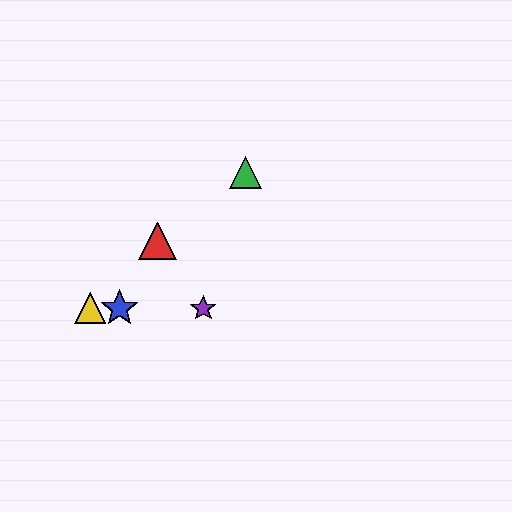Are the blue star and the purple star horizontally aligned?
Yes, both are at y≈308.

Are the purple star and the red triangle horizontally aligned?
No, the purple star is at y≈308 and the red triangle is at y≈241.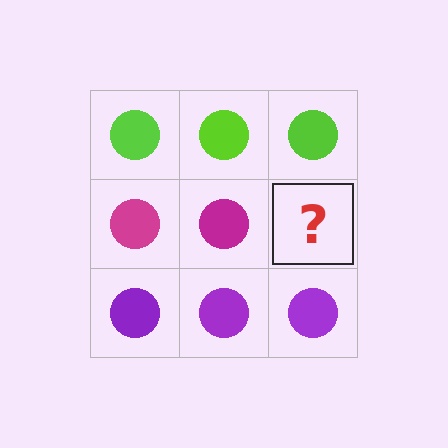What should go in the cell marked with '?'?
The missing cell should contain a magenta circle.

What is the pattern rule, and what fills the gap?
The rule is that each row has a consistent color. The gap should be filled with a magenta circle.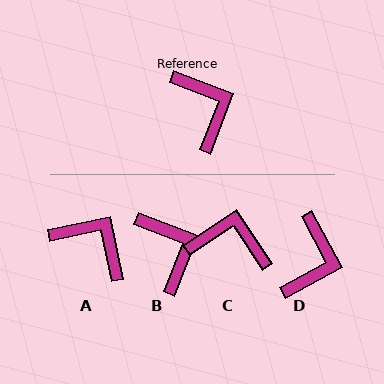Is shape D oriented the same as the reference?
No, it is off by about 41 degrees.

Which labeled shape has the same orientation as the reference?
B.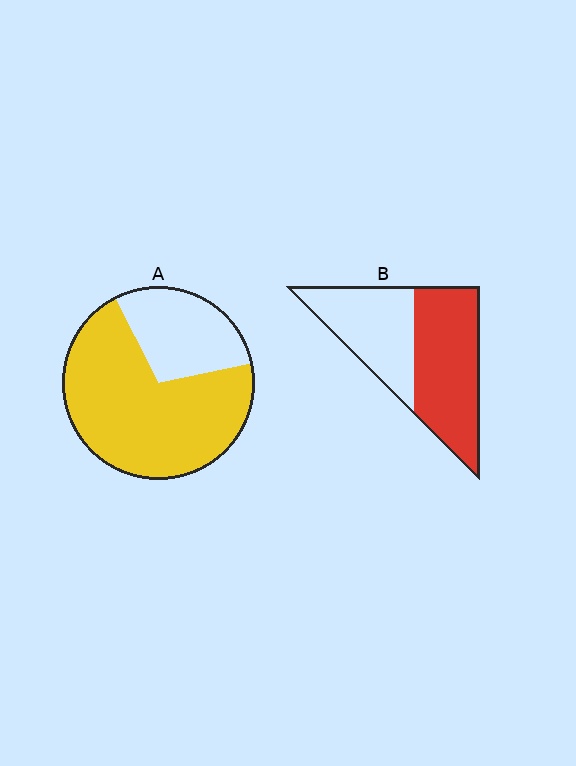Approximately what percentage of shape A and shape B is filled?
A is approximately 70% and B is approximately 55%.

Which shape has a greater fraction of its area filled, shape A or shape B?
Shape A.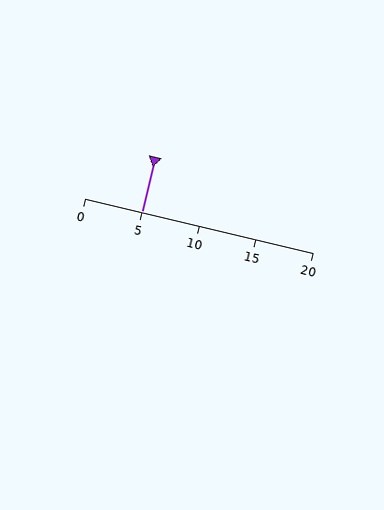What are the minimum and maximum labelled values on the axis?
The axis runs from 0 to 20.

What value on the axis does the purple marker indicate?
The marker indicates approximately 5.